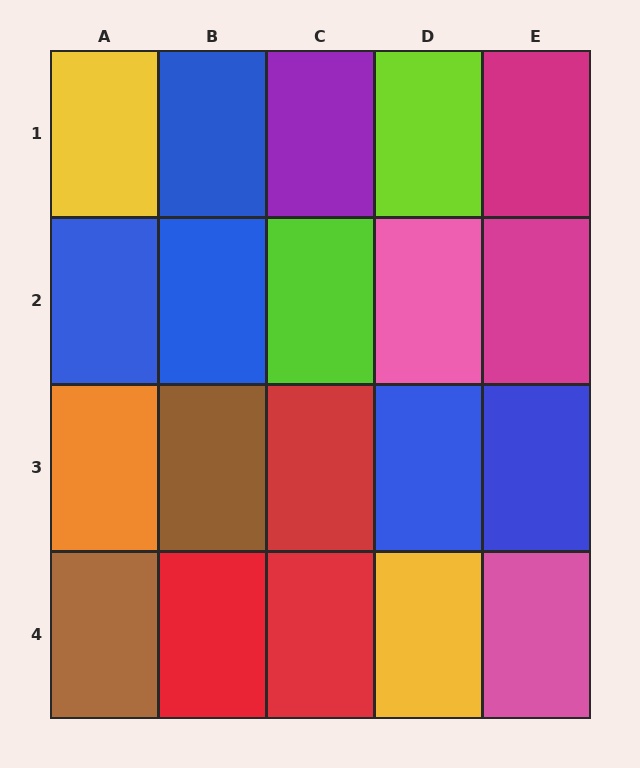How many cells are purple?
1 cell is purple.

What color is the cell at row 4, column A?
Brown.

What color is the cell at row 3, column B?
Brown.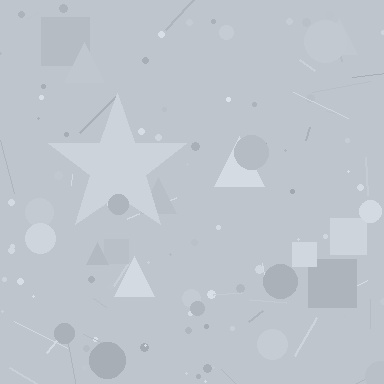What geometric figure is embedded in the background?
A star is embedded in the background.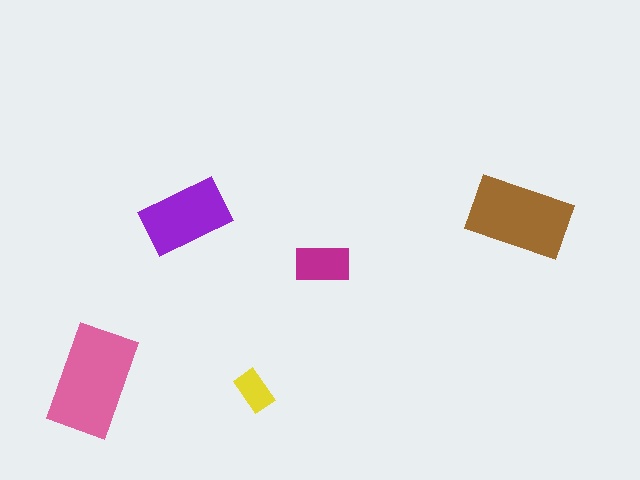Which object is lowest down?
The yellow rectangle is bottommost.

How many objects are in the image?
There are 5 objects in the image.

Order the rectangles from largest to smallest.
the pink one, the brown one, the purple one, the magenta one, the yellow one.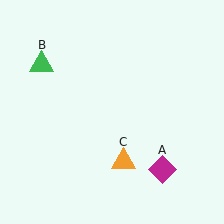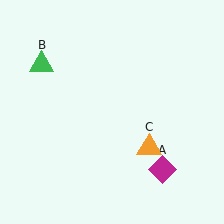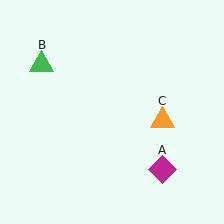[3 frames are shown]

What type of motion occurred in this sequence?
The orange triangle (object C) rotated counterclockwise around the center of the scene.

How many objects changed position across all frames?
1 object changed position: orange triangle (object C).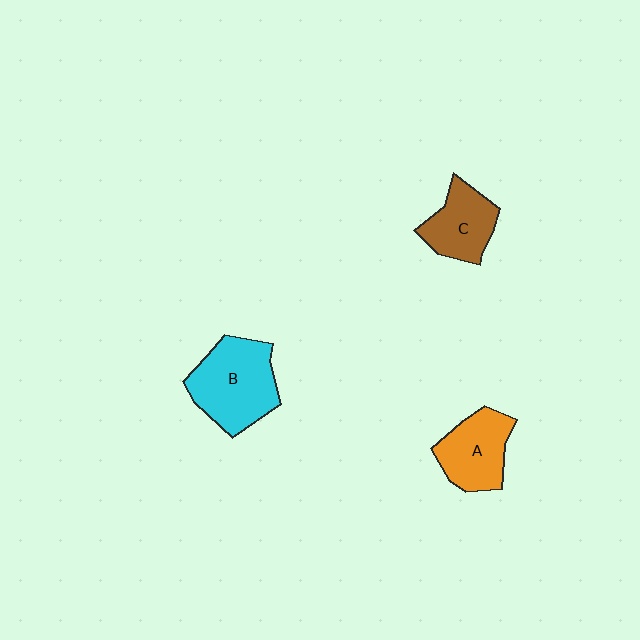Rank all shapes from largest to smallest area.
From largest to smallest: B (cyan), A (orange), C (brown).